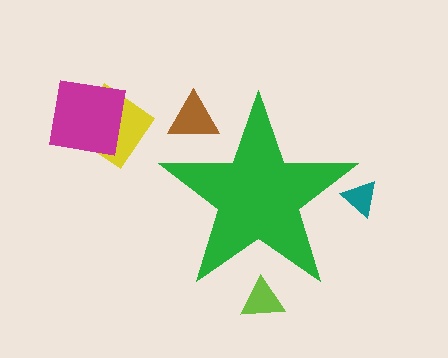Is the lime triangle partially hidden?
Yes, the lime triangle is partially hidden behind the green star.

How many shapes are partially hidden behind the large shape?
3 shapes are partially hidden.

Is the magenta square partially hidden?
No, the magenta square is fully visible.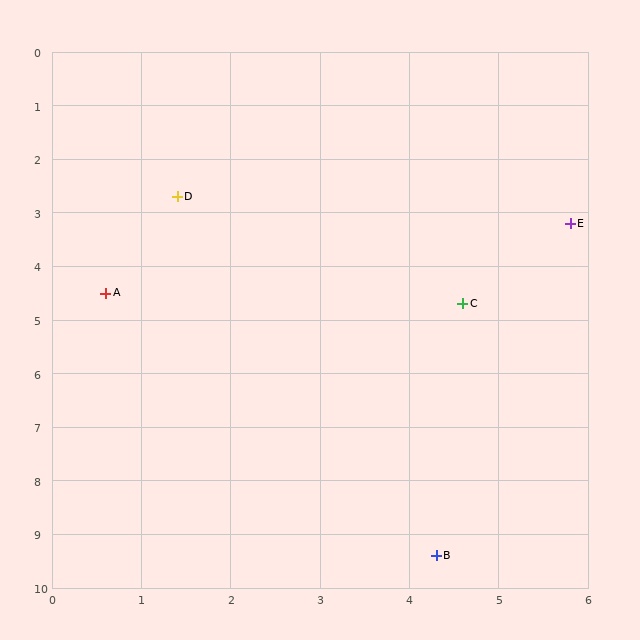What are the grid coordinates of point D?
Point D is at approximately (1.4, 2.7).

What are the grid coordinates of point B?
Point B is at approximately (4.3, 9.4).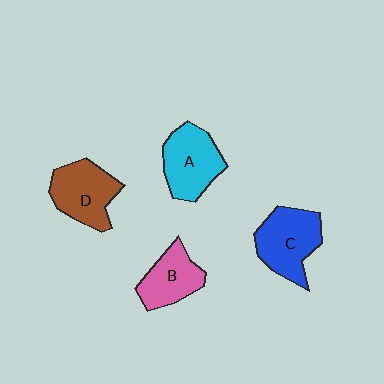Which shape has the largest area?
Shape C (blue).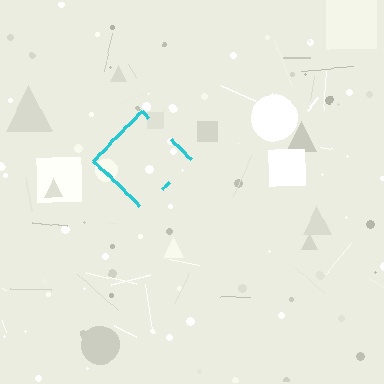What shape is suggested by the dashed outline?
The dashed outline suggests a diamond.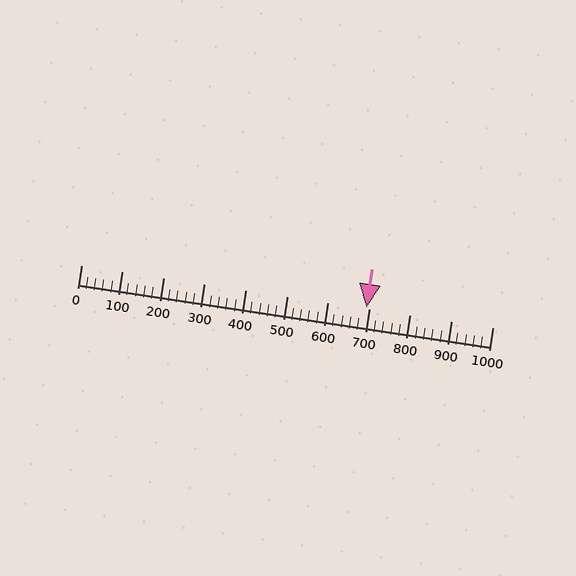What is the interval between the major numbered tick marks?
The major tick marks are spaced 100 units apart.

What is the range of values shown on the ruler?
The ruler shows values from 0 to 1000.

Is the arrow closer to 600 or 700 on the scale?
The arrow is closer to 700.